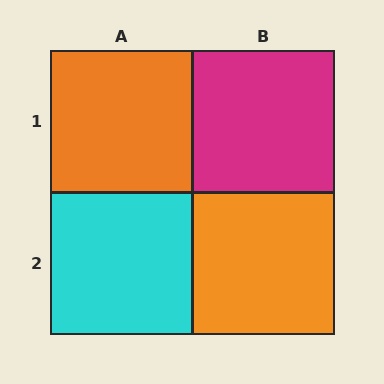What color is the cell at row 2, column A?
Cyan.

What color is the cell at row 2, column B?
Orange.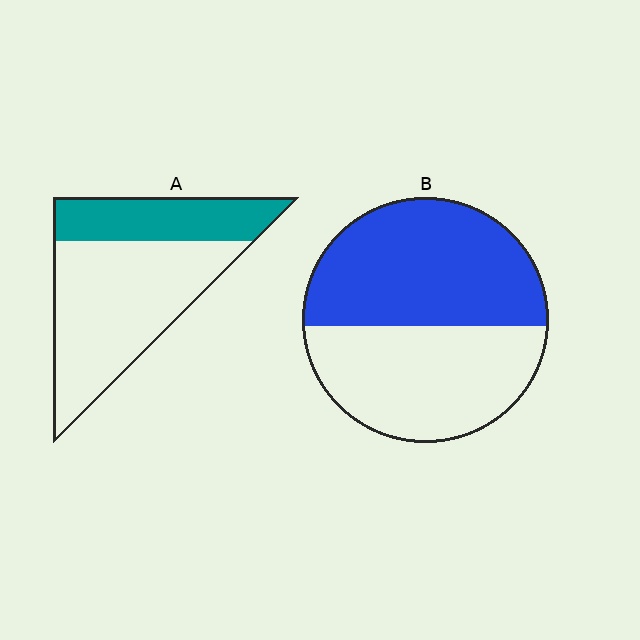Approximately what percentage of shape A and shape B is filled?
A is approximately 35% and B is approximately 55%.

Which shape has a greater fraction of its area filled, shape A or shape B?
Shape B.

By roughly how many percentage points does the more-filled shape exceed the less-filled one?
By roughly 20 percentage points (B over A).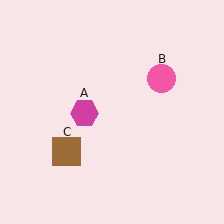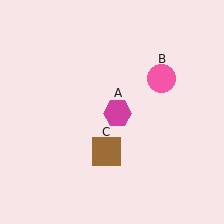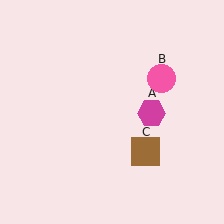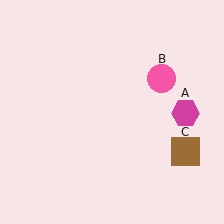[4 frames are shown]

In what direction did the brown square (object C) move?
The brown square (object C) moved right.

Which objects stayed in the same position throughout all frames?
Pink circle (object B) remained stationary.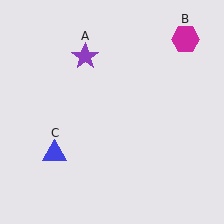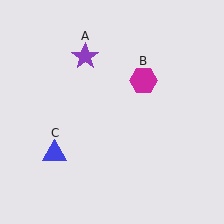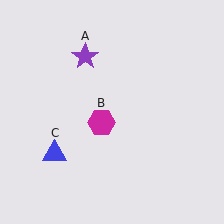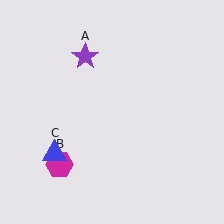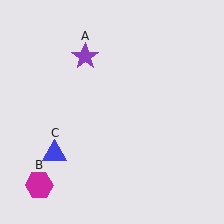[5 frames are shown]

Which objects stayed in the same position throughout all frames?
Purple star (object A) and blue triangle (object C) remained stationary.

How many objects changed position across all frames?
1 object changed position: magenta hexagon (object B).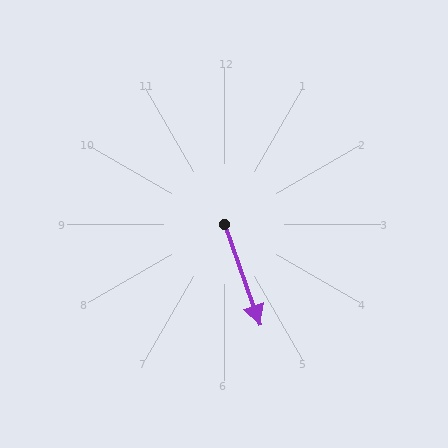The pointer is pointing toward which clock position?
Roughly 5 o'clock.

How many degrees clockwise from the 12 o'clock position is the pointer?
Approximately 160 degrees.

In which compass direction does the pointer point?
South.